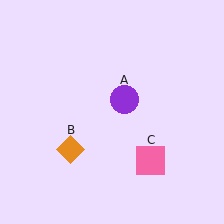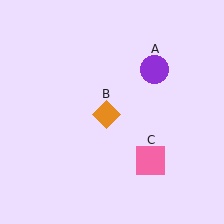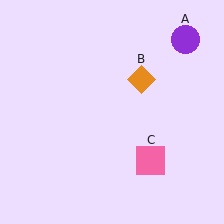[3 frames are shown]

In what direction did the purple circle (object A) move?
The purple circle (object A) moved up and to the right.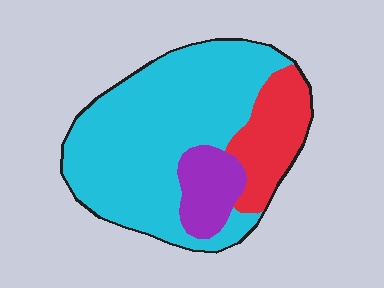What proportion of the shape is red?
Red takes up about one fifth (1/5) of the shape.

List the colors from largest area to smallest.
From largest to smallest: cyan, red, purple.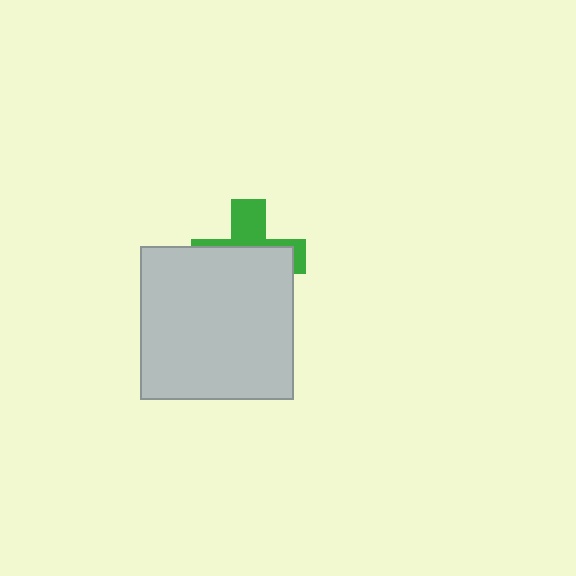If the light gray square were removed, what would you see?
You would see the complete green cross.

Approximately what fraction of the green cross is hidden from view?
Roughly 64% of the green cross is hidden behind the light gray square.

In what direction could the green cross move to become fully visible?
The green cross could move up. That would shift it out from behind the light gray square entirely.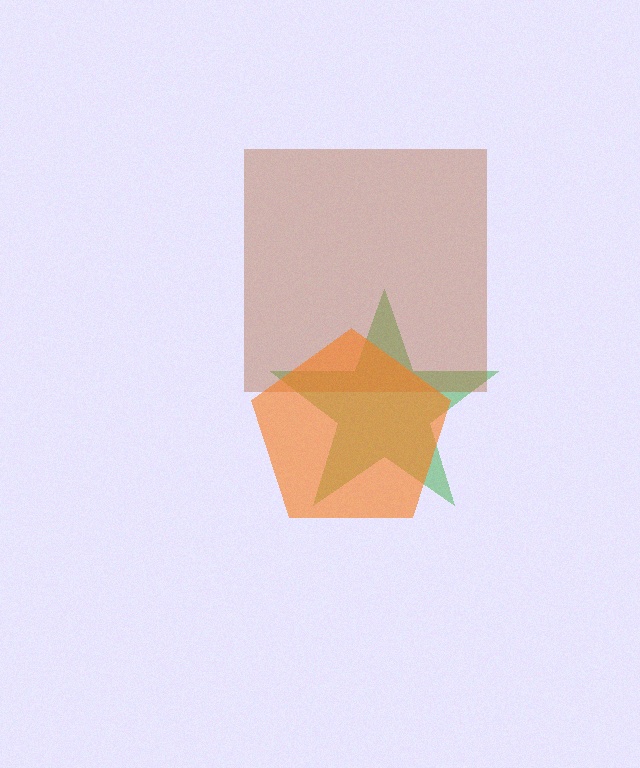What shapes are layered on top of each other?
The layered shapes are: a green star, a brown square, an orange pentagon.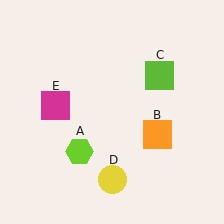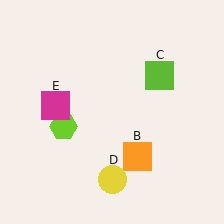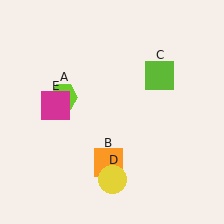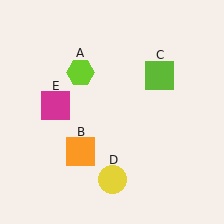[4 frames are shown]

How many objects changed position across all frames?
2 objects changed position: lime hexagon (object A), orange square (object B).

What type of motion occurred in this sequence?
The lime hexagon (object A), orange square (object B) rotated clockwise around the center of the scene.